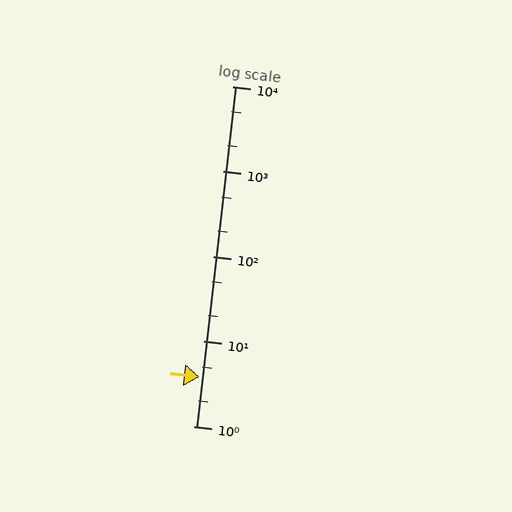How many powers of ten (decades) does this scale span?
The scale spans 4 decades, from 1 to 10000.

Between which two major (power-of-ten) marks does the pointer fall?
The pointer is between 1 and 10.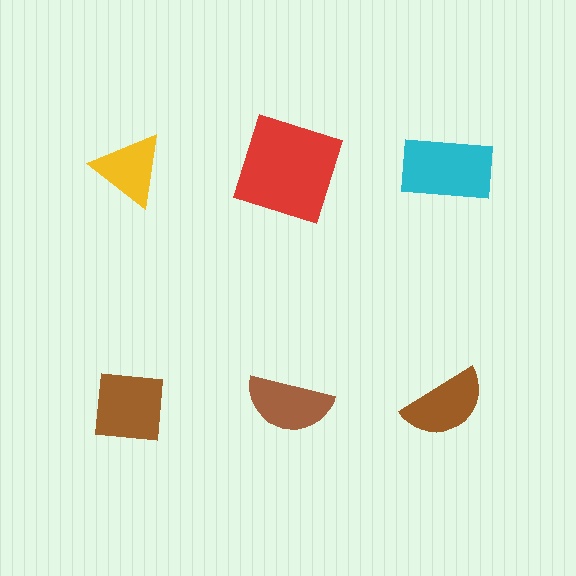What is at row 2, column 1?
A brown square.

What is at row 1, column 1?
A yellow triangle.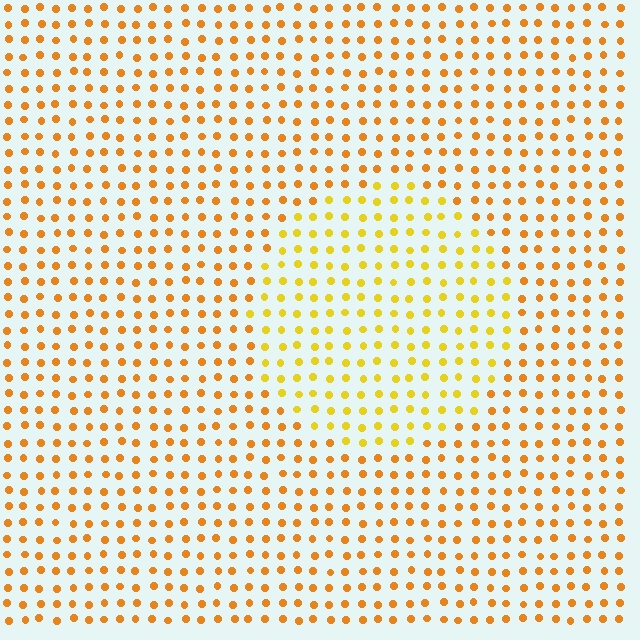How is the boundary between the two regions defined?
The boundary is defined purely by a slight shift in hue (about 23 degrees). Spacing, size, and orientation are identical on both sides.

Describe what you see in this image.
The image is filled with small orange elements in a uniform arrangement. A circle-shaped region is visible where the elements are tinted to a slightly different hue, forming a subtle color boundary.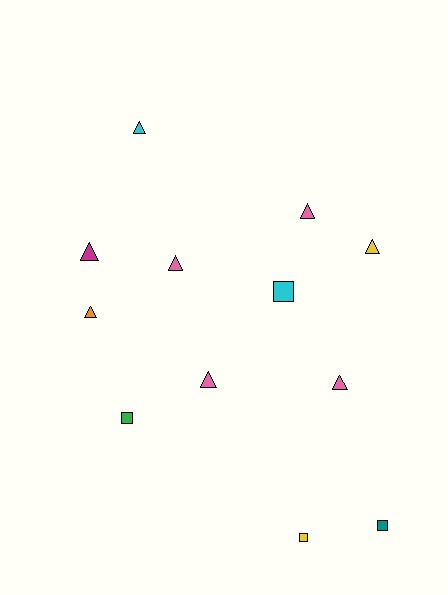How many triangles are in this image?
There are 8 triangles.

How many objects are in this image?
There are 12 objects.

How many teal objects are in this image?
There is 1 teal object.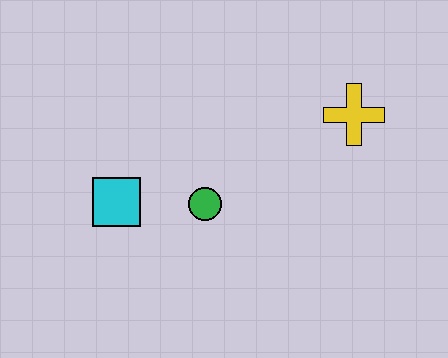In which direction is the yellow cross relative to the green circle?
The yellow cross is to the right of the green circle.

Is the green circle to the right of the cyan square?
Yes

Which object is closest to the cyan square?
The green circle is closest to the cyan square.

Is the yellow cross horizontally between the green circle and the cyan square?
No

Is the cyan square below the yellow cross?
Yes